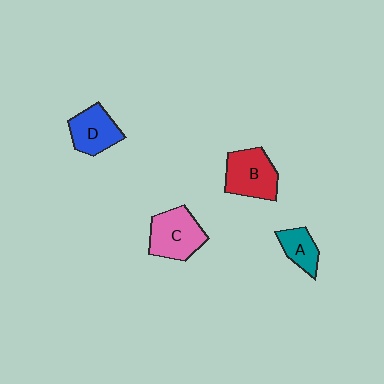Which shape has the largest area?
Shape C (pink).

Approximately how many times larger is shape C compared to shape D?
Approximately 1.2 times.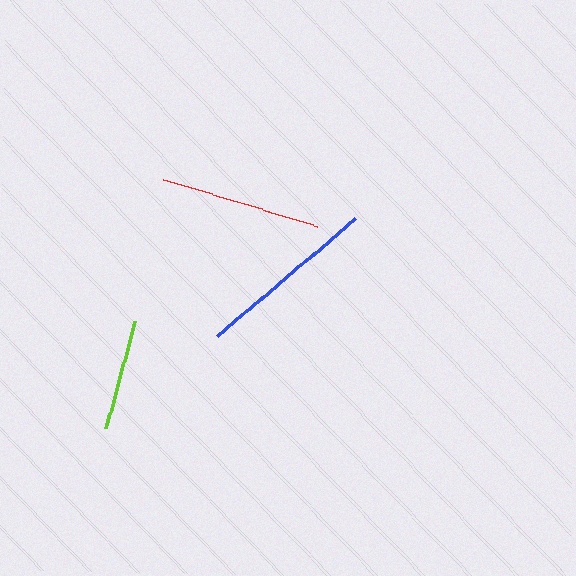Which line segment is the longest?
The blue line is the longest at approximately 181 pixels.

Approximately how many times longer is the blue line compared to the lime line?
The blue line is approximately 1.6 times the length of the lime line.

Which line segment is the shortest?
The lime line is the shortest at approximately 112 pixels.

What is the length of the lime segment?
The lime segment is approximately 112 pixels long.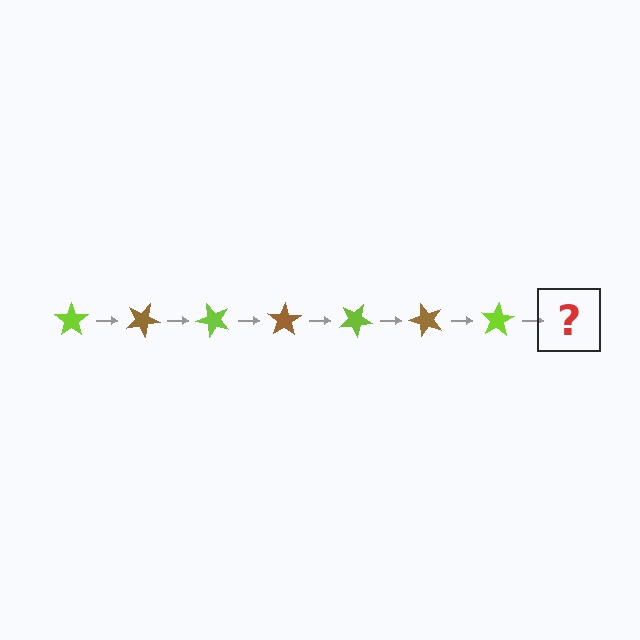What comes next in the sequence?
The next element should be a brown star, rotated 175 degrees from the start.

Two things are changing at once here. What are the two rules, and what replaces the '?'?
The two rules are that it rotates 25 degrees each step and the color cycles through lime and brown. The '?' should be a brown star, rotated 175 degrees from the start.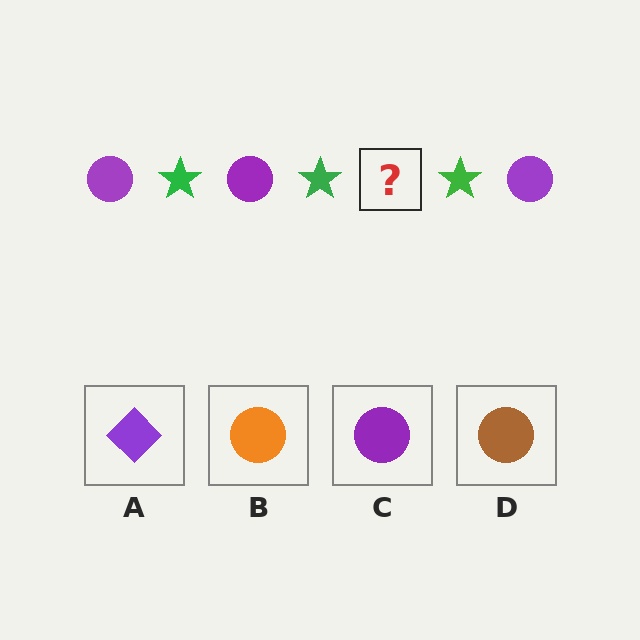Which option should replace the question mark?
Option C.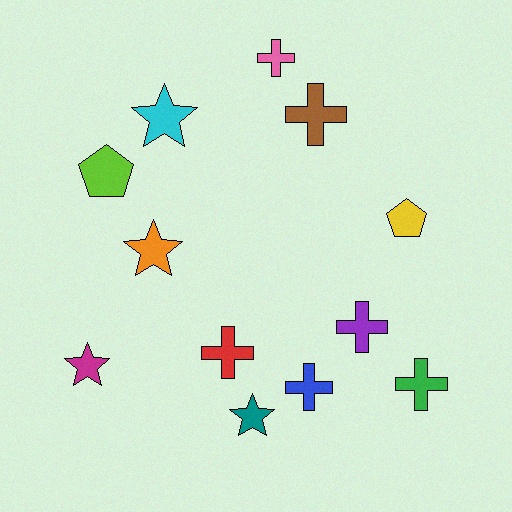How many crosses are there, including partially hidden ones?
There are 6 crosses.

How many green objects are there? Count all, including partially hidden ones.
There is 1 green object.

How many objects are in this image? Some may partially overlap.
There are 12 objects.